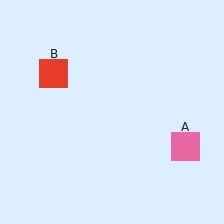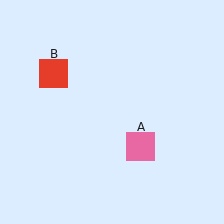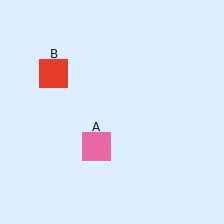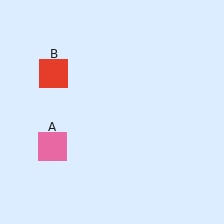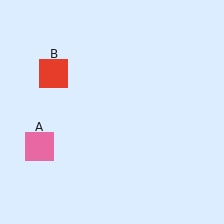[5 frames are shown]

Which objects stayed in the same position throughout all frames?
Red square (object B) remained stationary.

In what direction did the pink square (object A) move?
The pink square (object A) moved left.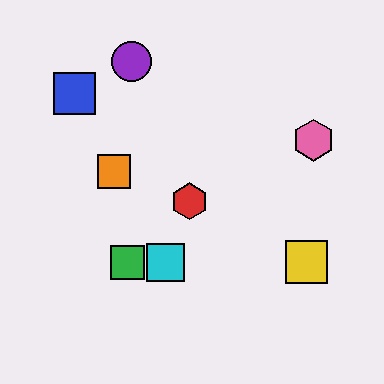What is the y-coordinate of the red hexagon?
The red hexagon is at y≈201.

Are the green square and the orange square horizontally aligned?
No, the green square is at y≈262 and the orange square is at y≈171.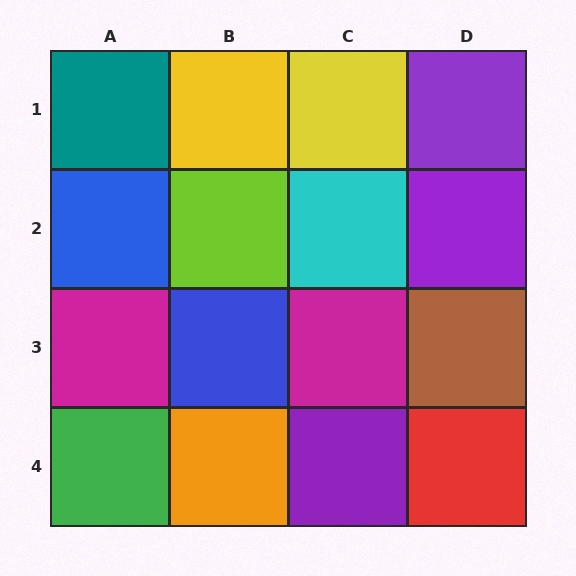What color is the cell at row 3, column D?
Brown.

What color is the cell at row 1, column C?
Yellow.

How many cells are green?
1 cell is green.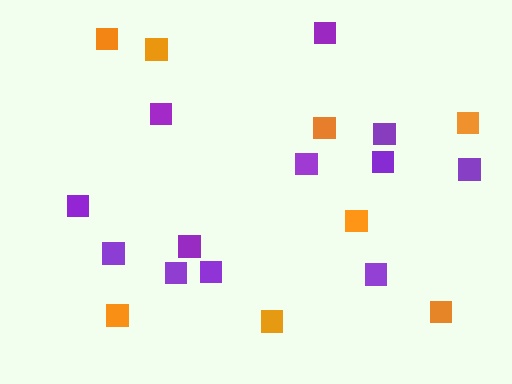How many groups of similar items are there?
There are 2 groups: one group of orange squares (8) and one group of purple squares (12).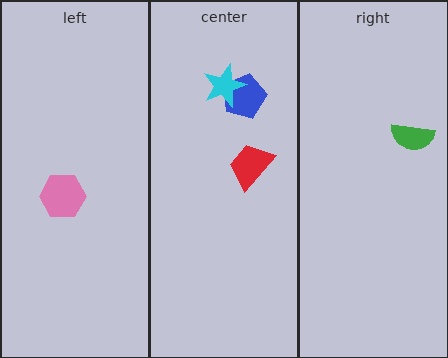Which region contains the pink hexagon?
The left region.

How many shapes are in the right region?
1.